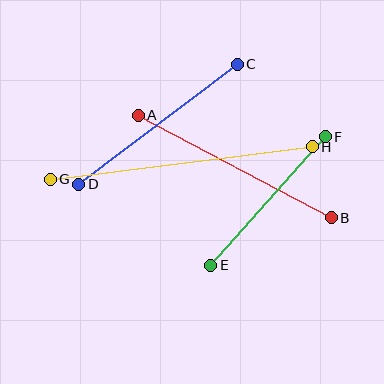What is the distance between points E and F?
The distance is approximately 172 pixels.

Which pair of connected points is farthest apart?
Points G and H are farthest apart.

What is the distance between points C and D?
The distance is approximately 199 pixels.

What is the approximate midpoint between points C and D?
The midpoint is at approximately (158, 124) pixels.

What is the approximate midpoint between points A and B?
The midpoint is at approximately (235, 166) pixels.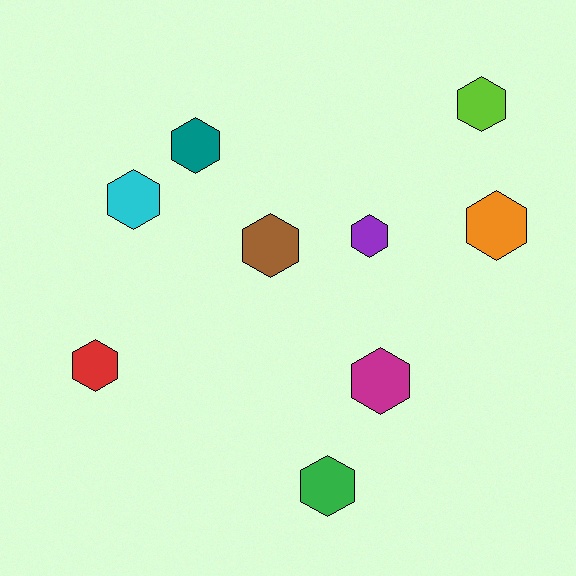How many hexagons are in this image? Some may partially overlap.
There are 9 hexagons.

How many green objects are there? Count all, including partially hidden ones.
There is 1 green object.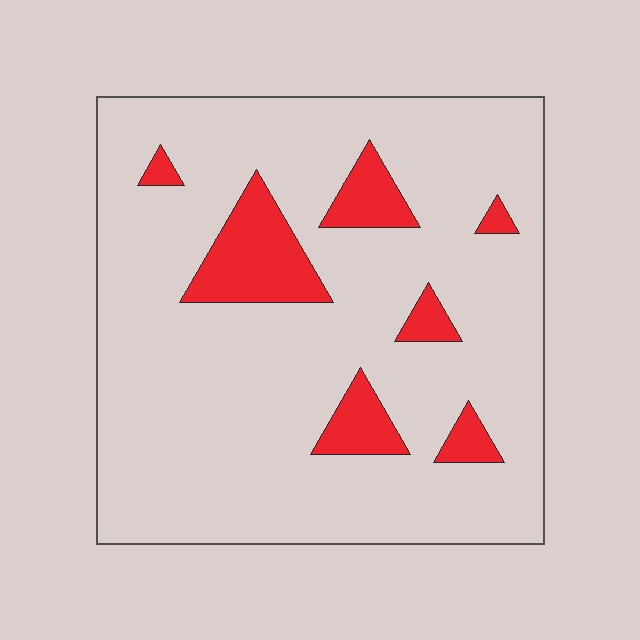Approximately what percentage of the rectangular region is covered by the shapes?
Approximately 15%.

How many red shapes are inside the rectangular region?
7.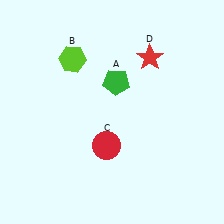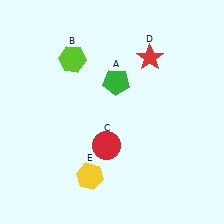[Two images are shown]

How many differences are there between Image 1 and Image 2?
There is 1 difference between the two images.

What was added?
A yellow hexagon (E) was added in Image 2.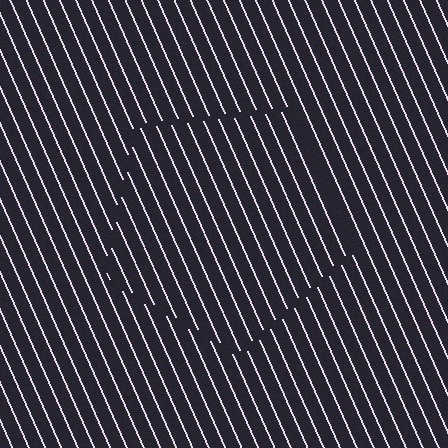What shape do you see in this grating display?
An illusory pentagon. The interior of the shape contains the same grating, shifted by half a period — the contour is defined by the phase discontinuity where line-ends from the inner and outer gratings abut.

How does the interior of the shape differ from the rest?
The interior of the shape contains the same grating, shifted by half a period — the contour is defined by the phase discontinuity where line-ends from the inner and outer gratings abut.